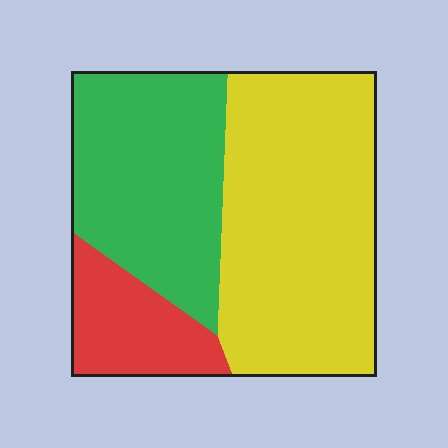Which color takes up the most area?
Yellow, at roughly 50%.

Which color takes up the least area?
Red, at roughly 15%.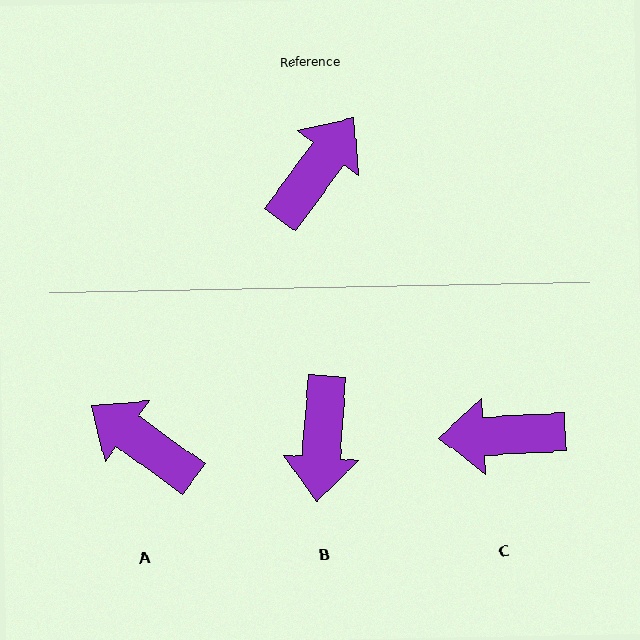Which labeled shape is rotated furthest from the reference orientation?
B, about 149 degrees away.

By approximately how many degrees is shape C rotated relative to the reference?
Approximately 129 degrees counter-clockwise.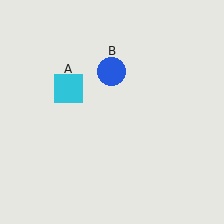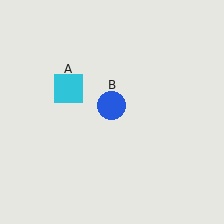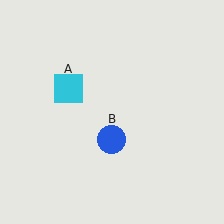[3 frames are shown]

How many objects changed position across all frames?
1 object changed position: blue circle (object B).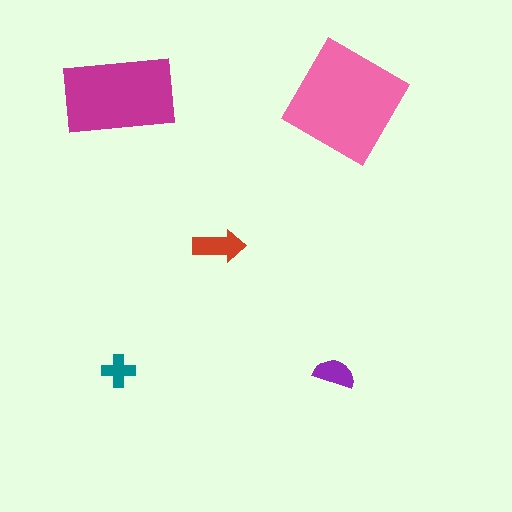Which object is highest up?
The magenta rectangle is topmost.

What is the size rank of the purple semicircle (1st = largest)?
4th.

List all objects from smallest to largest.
The teal cross, the purple semicircle, the red arrow, the magenta rectangle, the pink diamond.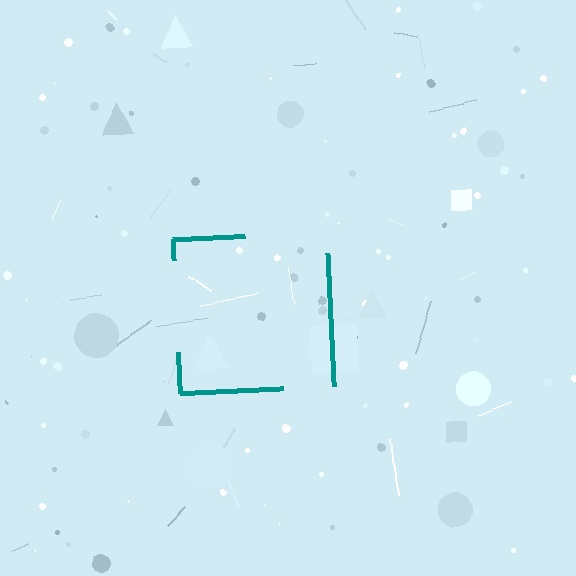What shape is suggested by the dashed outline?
The dashed outline suggests a square.